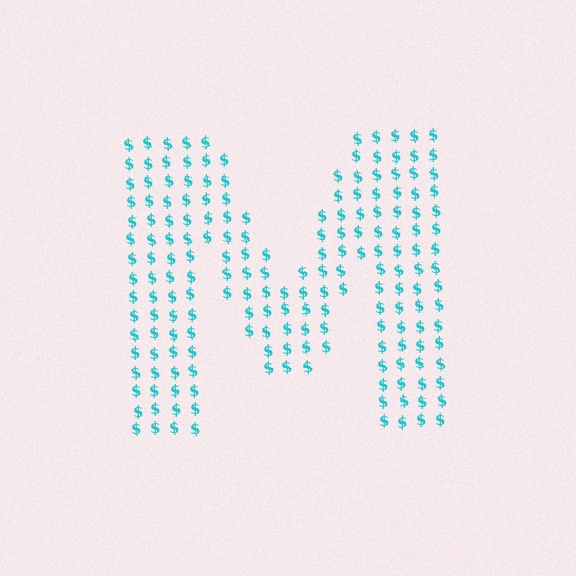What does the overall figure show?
The overall figure shows the letter M.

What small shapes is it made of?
It is made of small dollar signs.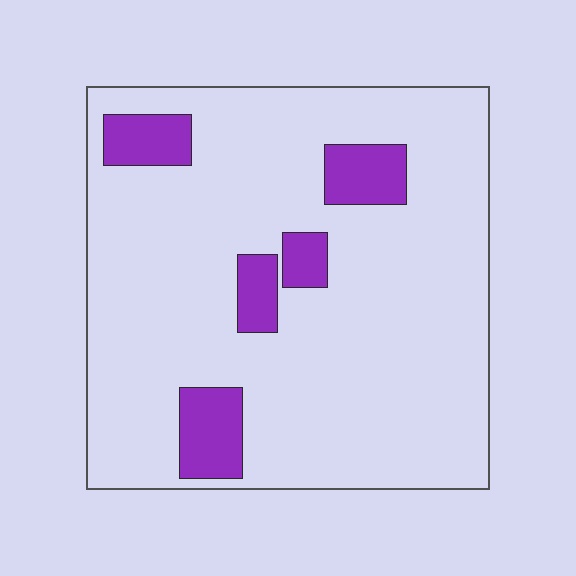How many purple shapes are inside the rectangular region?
5.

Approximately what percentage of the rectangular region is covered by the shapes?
Approximately 15%.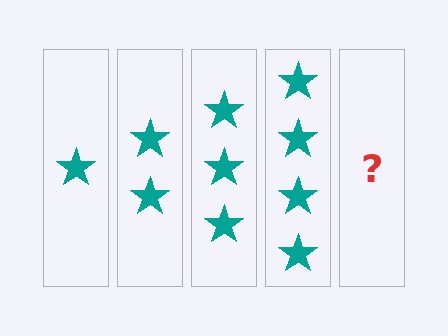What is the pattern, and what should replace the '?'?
The pattern is that each step adds one more star. The '?' should be 5 stars.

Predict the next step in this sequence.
The next step is 5 stars.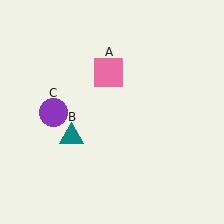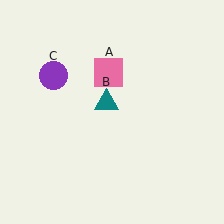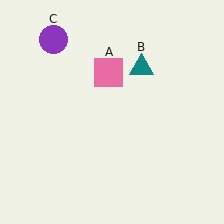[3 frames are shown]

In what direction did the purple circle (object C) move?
The purple circle (object C) moved up.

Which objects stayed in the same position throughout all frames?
Pink square (object A) remained stationary.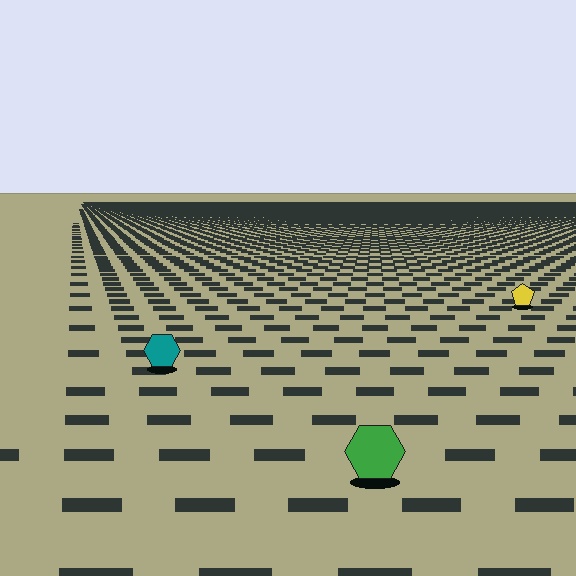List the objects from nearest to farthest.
From nearest to farthest: the green hexagon, the teal hexagon, the yellow pentagon.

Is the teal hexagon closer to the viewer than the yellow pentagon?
Yes. The teal hexagon is closer — you can tell from the texture gradient: the ground texture is coarser near it.